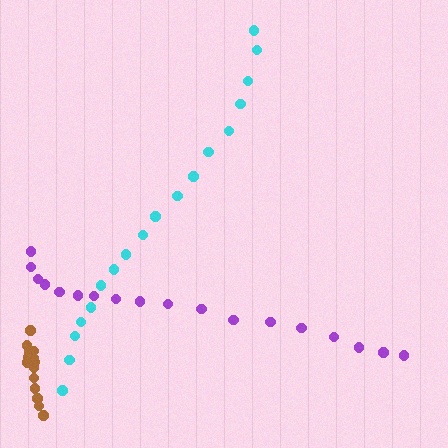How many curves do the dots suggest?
There are 3 distinct paths.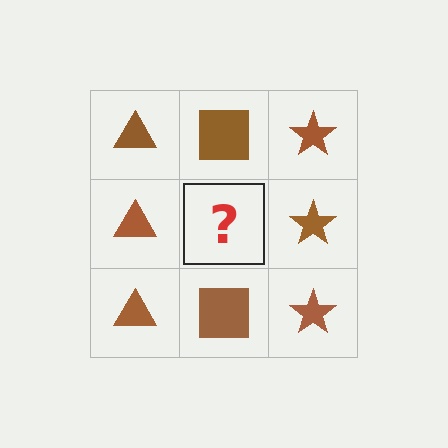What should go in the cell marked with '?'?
The missing cell should contain a brown square.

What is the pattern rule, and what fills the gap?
The rule is that each column has a consistent shape. The gap should be filled with a brown square.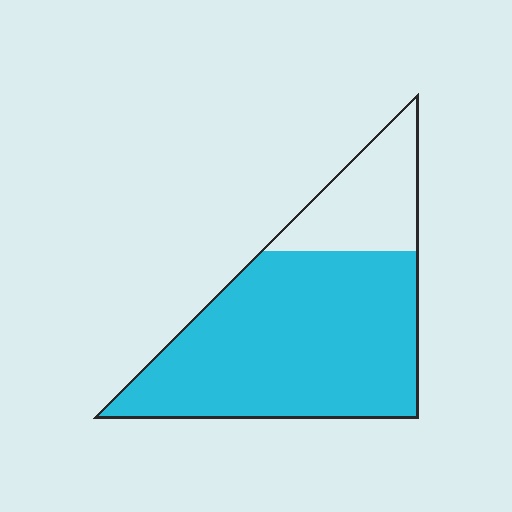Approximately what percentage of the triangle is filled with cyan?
Approximately 75%.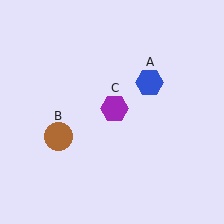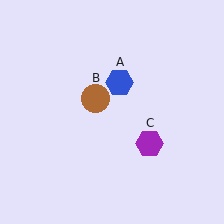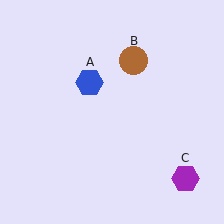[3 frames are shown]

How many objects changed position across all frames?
3 objects changed position: blue hexagon (object A), brown circle (object B), purple hexagon (object C).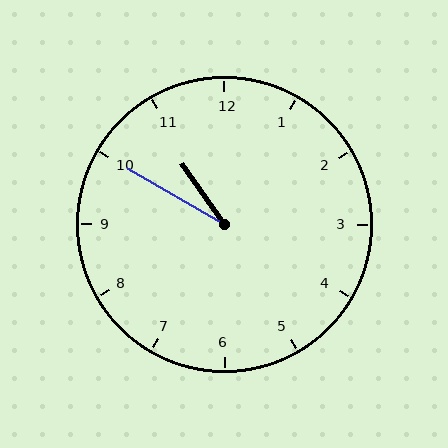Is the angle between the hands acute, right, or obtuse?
It is acute.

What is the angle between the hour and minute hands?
Approximately 25 degrees.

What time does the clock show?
10:50.